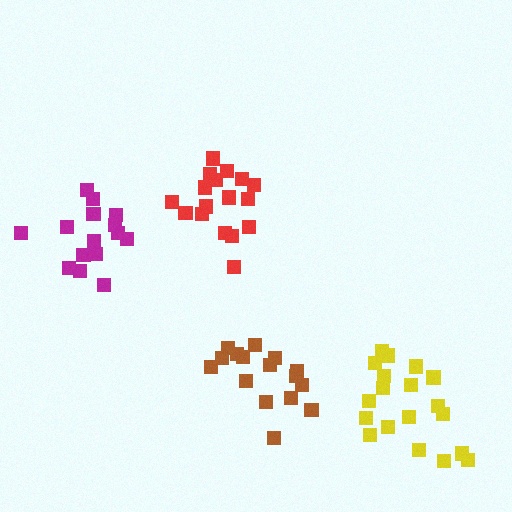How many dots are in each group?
Group 1: 15 dots, Group 2: 16 dots, Group 3: 19 dots, Group 4: 17 dots (67 total).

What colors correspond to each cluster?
The clusters are colored: magenta, brown, yellow, red.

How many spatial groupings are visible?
There are 4 spatial groupings.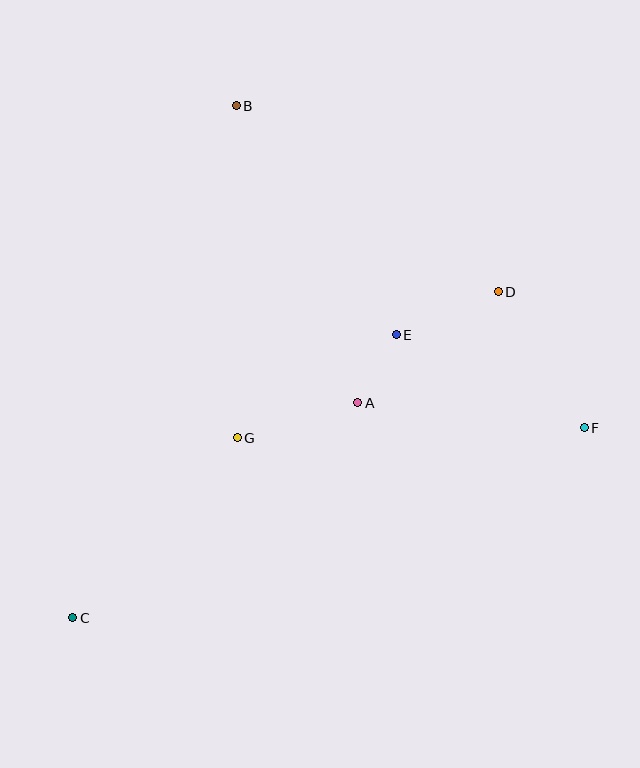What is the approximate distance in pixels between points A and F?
The distance between A and F is approximately 228 pixels.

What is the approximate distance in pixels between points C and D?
The distance between C and D is approximately 536 pixels.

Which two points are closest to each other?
Points A and E are closest to each other.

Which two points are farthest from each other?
Points C and F are farthest from each other.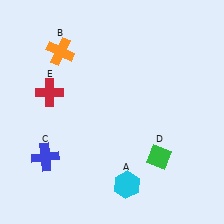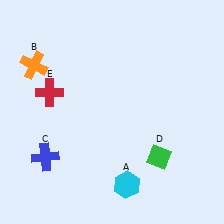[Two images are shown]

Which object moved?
The orange cross (B) moved left.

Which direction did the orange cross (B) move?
The orange cross (B) moved left.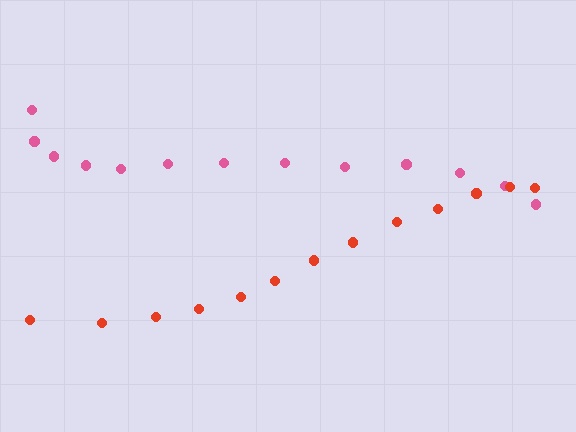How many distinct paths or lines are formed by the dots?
There are 2 distinct paths.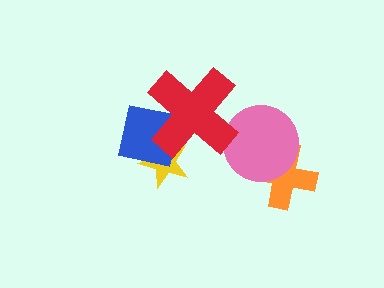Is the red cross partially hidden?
No, no other shape covers it.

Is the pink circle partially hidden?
Yes, it is partially covered by another shape.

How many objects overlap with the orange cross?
1 object overlaps with the orange cross.